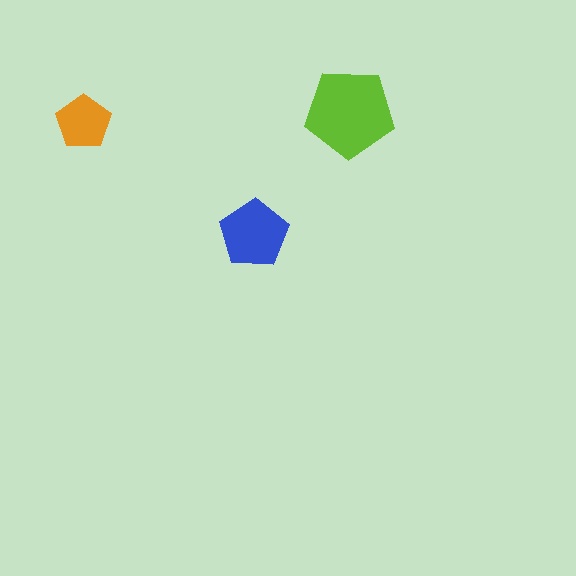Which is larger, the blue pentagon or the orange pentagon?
The blue one.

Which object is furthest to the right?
The lime pentagon is rightmost.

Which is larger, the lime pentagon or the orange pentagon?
The lime one.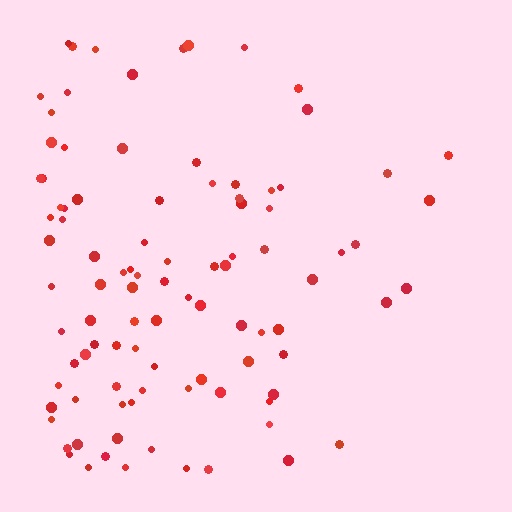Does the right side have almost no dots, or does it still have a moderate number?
Still a moderate number, just noticeably fewer than the left.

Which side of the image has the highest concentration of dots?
The left.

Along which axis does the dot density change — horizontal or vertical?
Horizontal.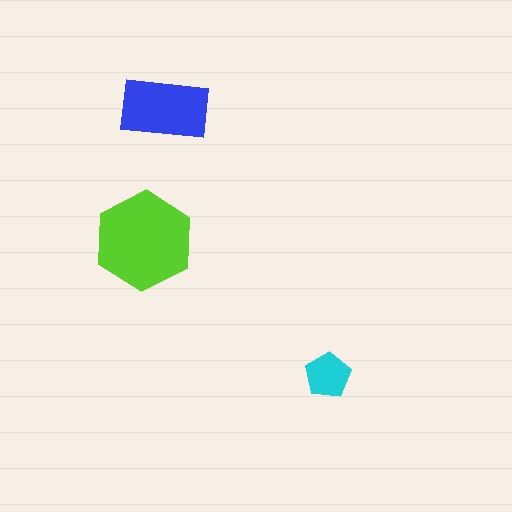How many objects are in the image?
There are 3 objects in the image.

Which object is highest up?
The blue rectangle is topmost.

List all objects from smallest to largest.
The cyan pentagon, the blue rectangle, the lime hexagon.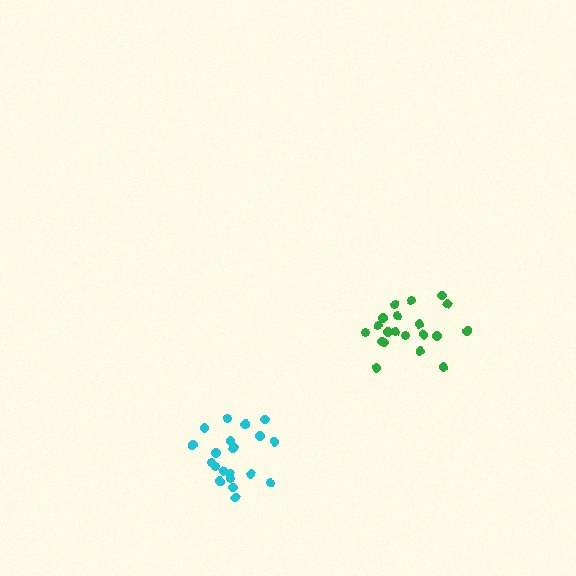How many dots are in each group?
Group 1: 20 dots, Group 2: 20 dots (40 total).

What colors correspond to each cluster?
The clusters are colored: green, cyan.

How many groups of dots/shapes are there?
There are 2 groups.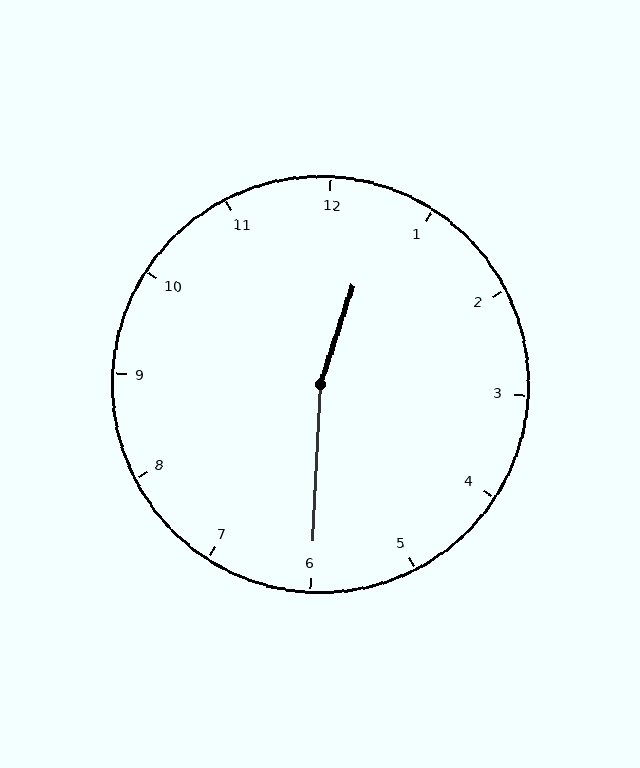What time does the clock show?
12:30.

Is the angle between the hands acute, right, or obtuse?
It is obtuse.